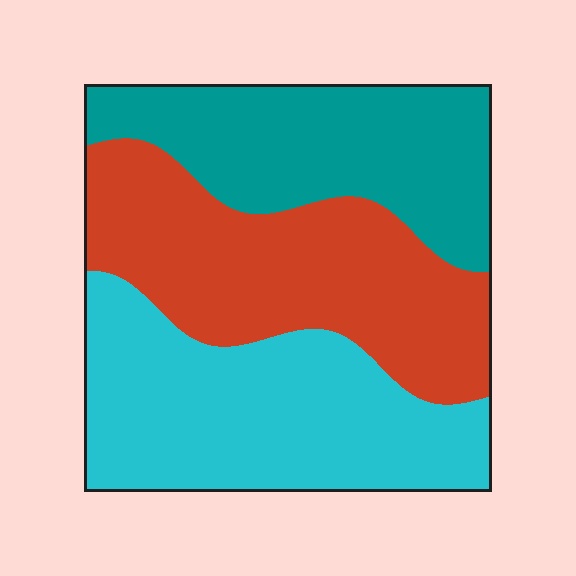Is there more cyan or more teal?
Cyan.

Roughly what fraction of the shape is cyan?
Cyan covers around 35% of the shape.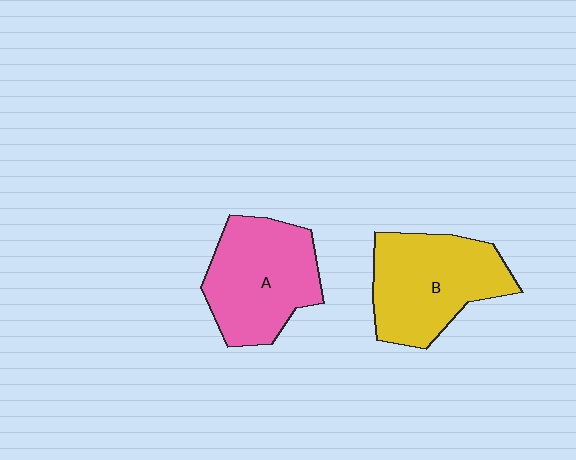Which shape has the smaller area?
Shape A (pink).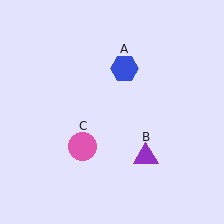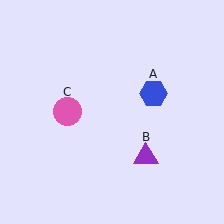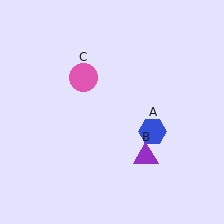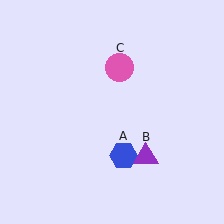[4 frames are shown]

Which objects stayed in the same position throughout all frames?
Purple triangle (object B) remained stationary.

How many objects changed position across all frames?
2 objects changed position: blue hexagon (object A), pink circle (object C).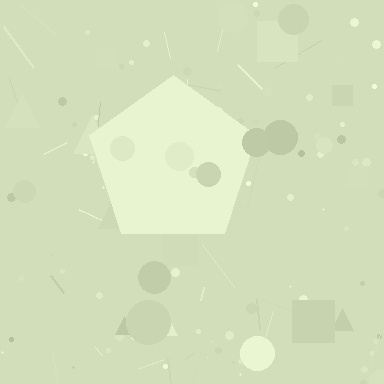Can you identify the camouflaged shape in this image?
The camouflaged shape is a pentagon.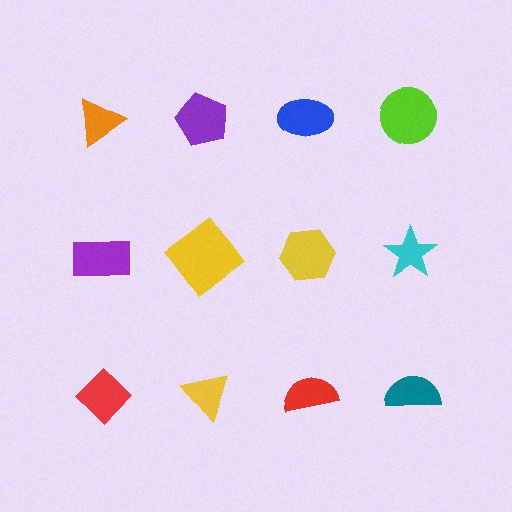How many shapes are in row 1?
4 shapes.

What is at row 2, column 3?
A yellow hexagon.